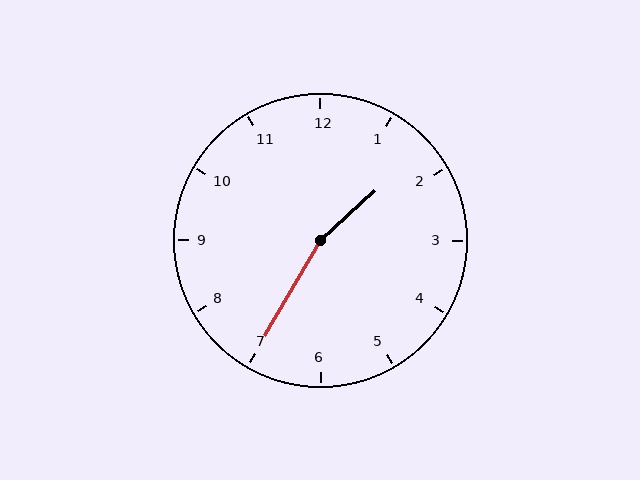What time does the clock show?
1:35.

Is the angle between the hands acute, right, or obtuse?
It is obtuse.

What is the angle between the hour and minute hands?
Approximately 162 degrees.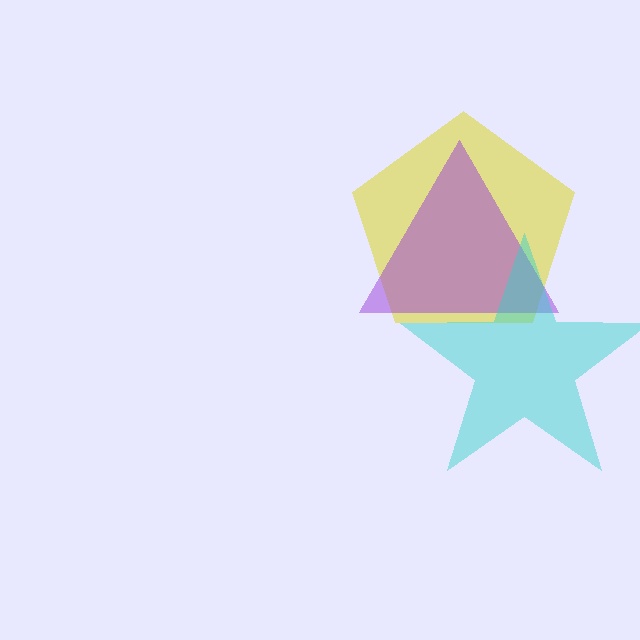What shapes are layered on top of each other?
The layered shapes are: a yellow pentagon, a purple triangle, a cyan star.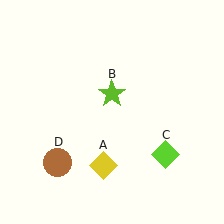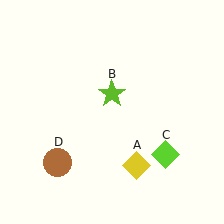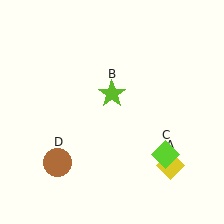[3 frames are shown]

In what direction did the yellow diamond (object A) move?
The yellow diamond (object A) moved right.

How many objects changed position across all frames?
1 object changed position: yellow diamond (object A).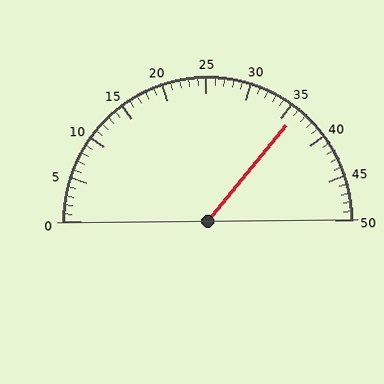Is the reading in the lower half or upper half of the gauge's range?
The reading is in the upper half of the range (0 to 50).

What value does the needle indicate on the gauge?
The needle indicates approximately 36.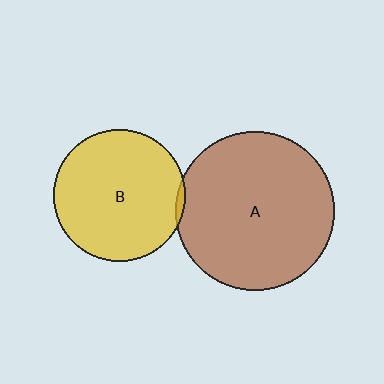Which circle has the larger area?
Circle A (brown).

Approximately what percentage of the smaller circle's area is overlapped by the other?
Approximately 5%.